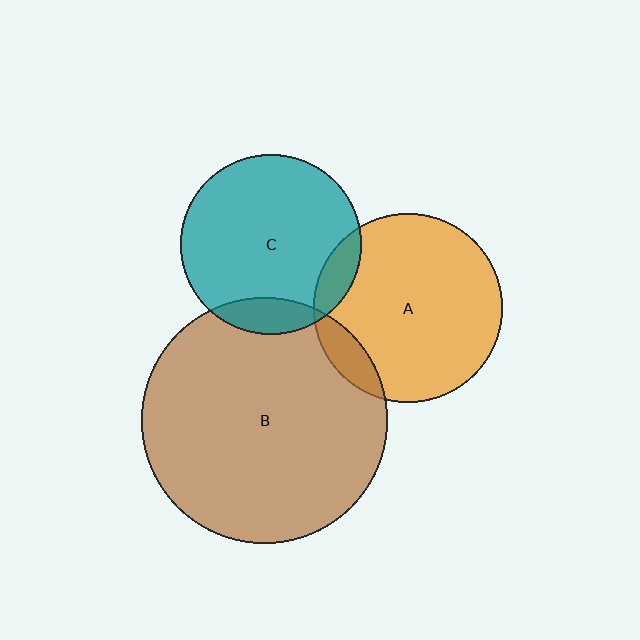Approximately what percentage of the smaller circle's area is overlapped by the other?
Approximately 10%.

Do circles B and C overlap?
Yes.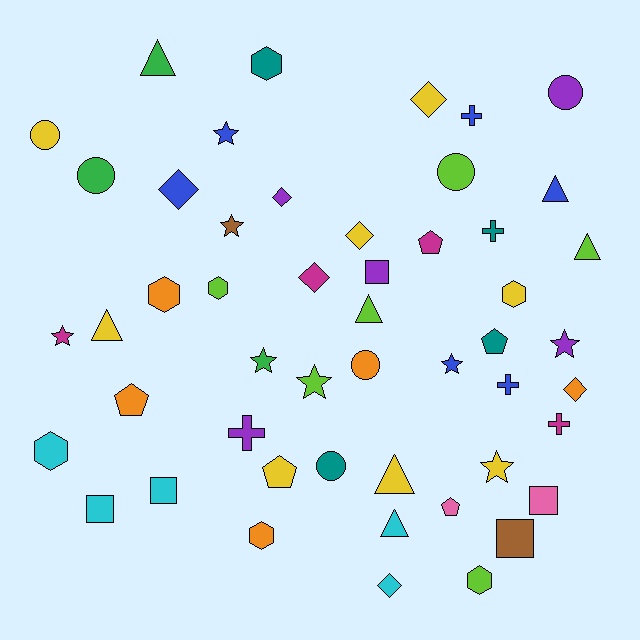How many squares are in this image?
There are 5 squares.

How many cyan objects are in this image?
There are 5 cyan objects.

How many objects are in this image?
There are 50 objects.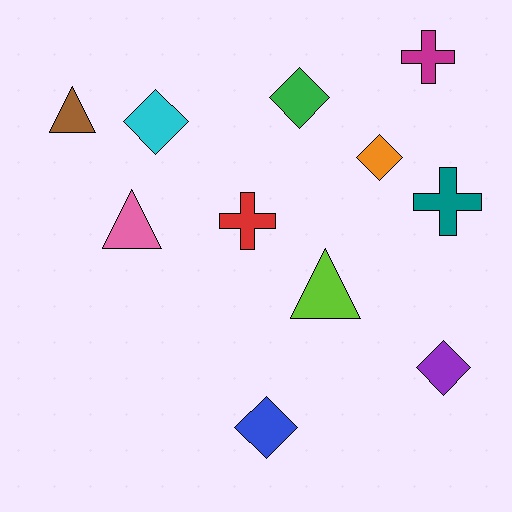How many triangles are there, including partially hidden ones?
There are 3 triangles.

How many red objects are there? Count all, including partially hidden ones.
There is 1 red object.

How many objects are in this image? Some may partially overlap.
There are 11 objects.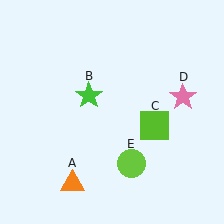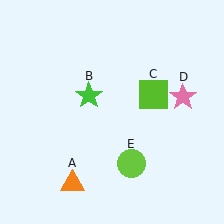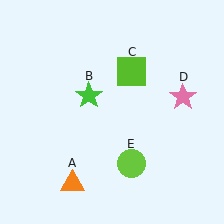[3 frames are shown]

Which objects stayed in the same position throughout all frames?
Orange triangle (object A) and green star (object B) and pink star (object D) and lime circle (object E) remained stationary.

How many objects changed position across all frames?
1 object changed position: lime square (object C).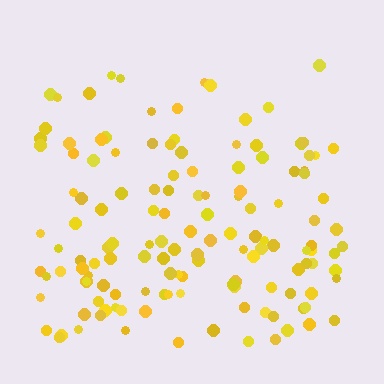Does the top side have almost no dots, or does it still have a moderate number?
Still a moderate number, just noticeably fewer than the bottom.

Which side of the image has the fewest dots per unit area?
The top.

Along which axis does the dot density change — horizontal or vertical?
Vertical.